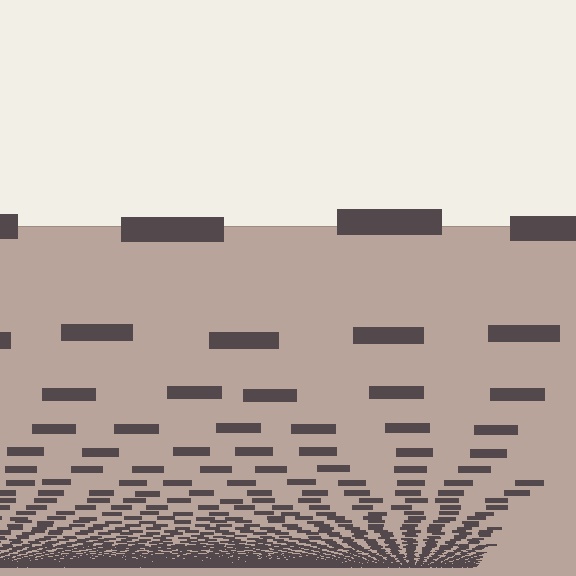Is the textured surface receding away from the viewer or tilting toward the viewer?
The surface appears to tilt toward the viewer. Texture elements get larger and sparser toward the top.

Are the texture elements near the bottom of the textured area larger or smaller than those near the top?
Smaller. The gradient is inverted — elements near the bottom are smaller and denser.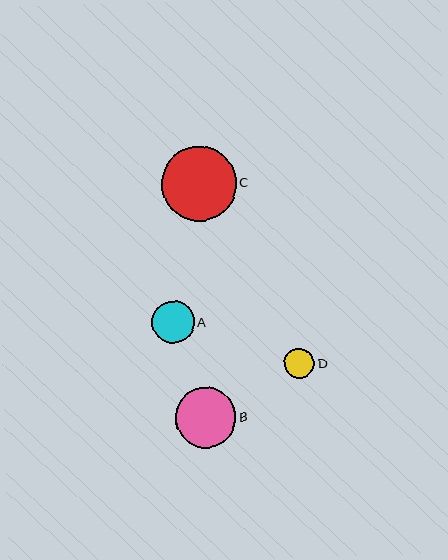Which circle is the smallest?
Circle D is the smallest with a size of approximately 30 pixels.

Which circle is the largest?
Circle C is the largest with a size of approximately 75 pixels.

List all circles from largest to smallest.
From largest to smallest: C, B, A, D.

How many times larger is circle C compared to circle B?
Circle C is approximately 1.2 times the size of circle B.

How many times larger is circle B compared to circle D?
Circle B is approximately 2.0 times the size of circle D.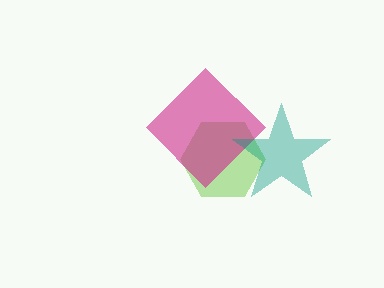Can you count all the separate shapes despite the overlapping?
Yes, there are 3 separate shapes.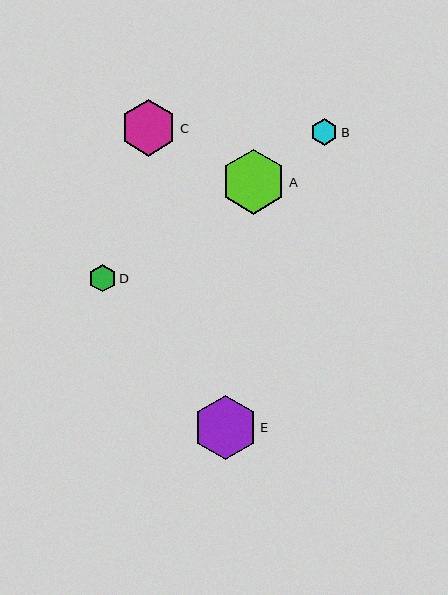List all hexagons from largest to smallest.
From largest to smallest: A, E, C, D, B.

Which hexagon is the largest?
Hexagon A is the largest with a size of approximately 65 pixels.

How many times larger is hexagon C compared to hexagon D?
Hexagon C is approximately 2.0 times the size of hexagon D.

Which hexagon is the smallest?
Hexagon B is the smallest with a size of approximately 27 pixels.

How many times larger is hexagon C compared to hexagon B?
Hexagon C is approximately 2.1 times the size of hexagon B.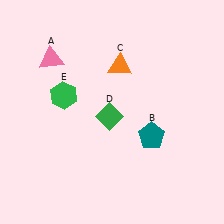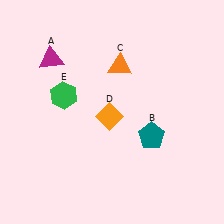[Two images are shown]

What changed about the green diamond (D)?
In Image 1, D is green. In Image 2, it changed to orange.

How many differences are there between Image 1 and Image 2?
There are 2 differences between the two images.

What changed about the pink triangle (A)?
In Image 1, A is pink. In Image 2, it changed to magenta.